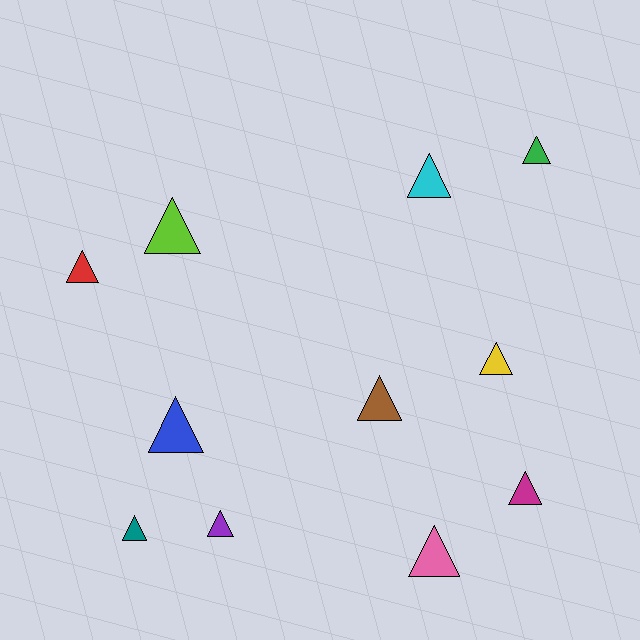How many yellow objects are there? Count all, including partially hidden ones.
There is 1 yellow object.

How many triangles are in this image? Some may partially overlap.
There are 11 triangles.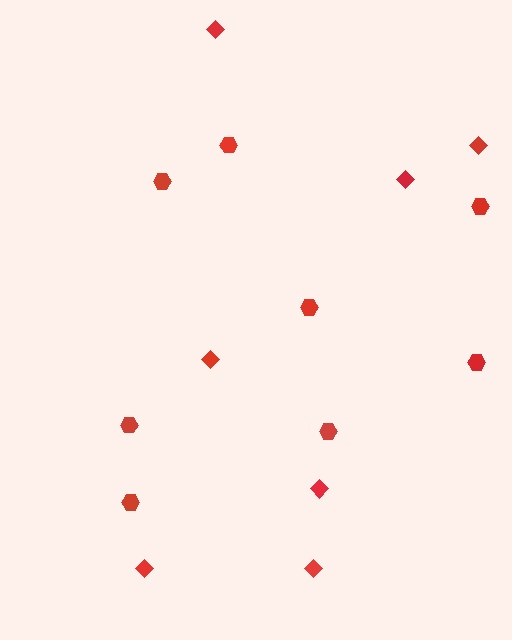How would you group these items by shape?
There are 2 groups: one group of hexagons (8) and one group of diamonds (7).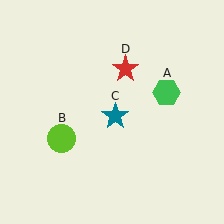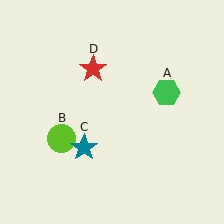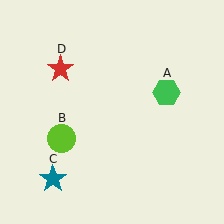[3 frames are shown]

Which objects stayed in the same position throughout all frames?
Green hexagon (object A) and lime circle (object B) remained stationary.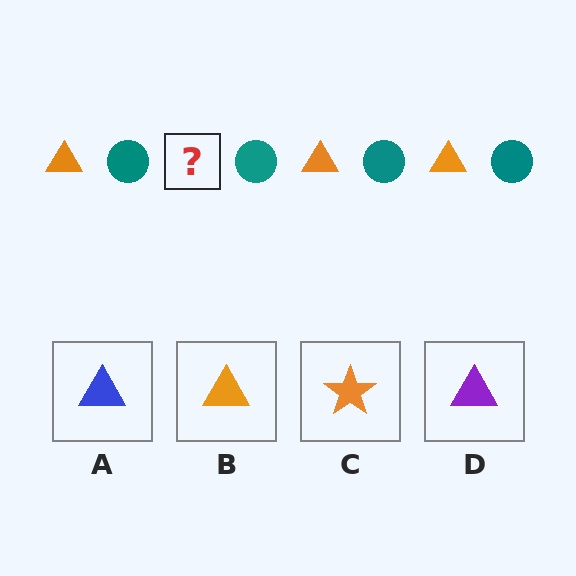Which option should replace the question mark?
Option B.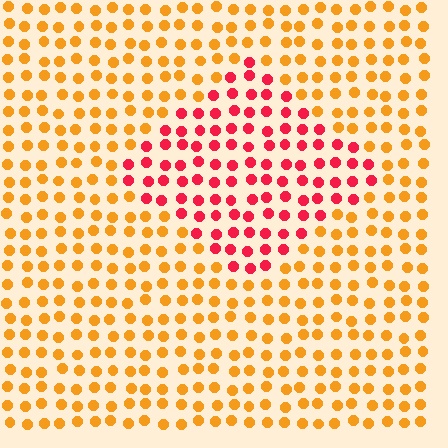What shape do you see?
I see a diamond.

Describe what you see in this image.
The image is filled with small orange elements in a uniform arrangement. A diamond-shaped region is visible where the elements are tinted to a slightly different hue, forming a subtle color boundary.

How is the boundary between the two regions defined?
The boundary is defined purely by a slight shift in hue (about 48 degrees). Spacing, size, and orientation are identical on both sides.